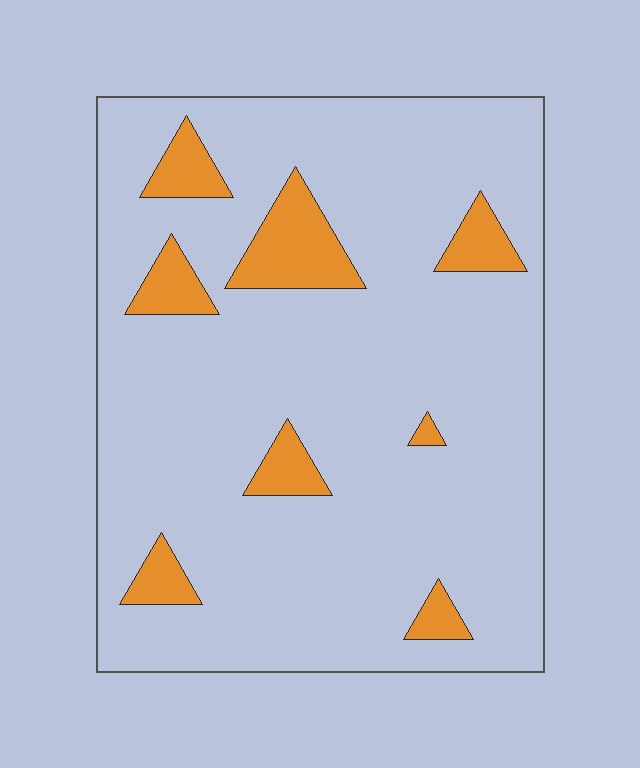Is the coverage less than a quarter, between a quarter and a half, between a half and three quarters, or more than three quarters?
Less than a quarter.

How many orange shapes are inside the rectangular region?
8.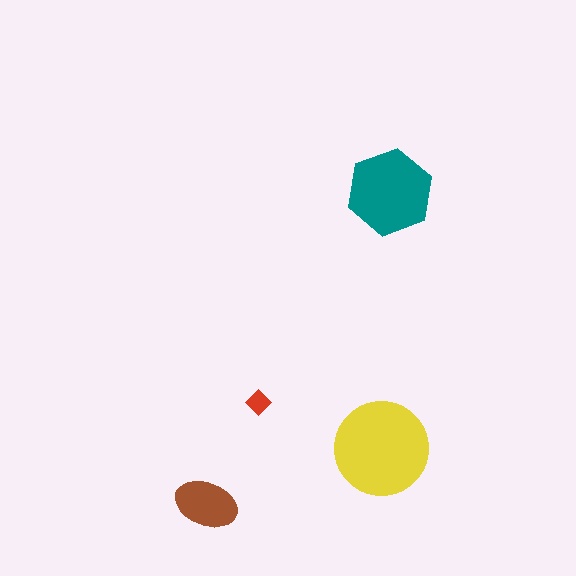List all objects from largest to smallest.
The yellow circle, the teal hexagon, the brown ellipse, the red diamond.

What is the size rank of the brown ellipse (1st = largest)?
3rd.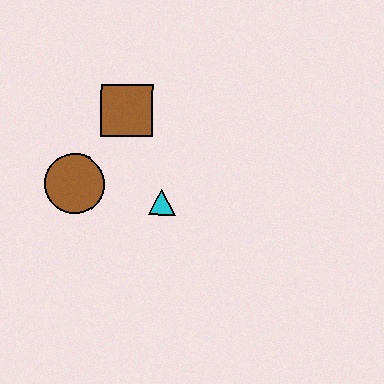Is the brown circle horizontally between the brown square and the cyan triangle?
No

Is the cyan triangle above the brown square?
No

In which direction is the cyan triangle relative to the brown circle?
The cyan triangle is to the right of the brown circle.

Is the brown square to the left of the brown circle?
No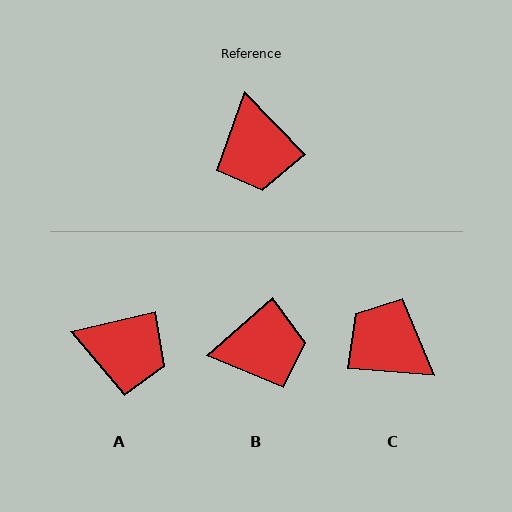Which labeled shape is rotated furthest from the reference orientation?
C, about 138 degrees away.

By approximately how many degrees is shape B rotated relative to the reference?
Approximately 88 degrees counter-clockwise.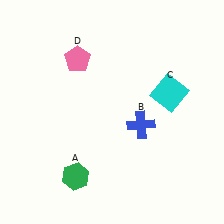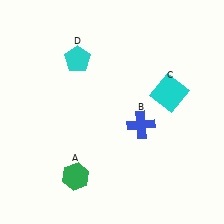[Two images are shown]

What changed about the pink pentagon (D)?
In Image 1, D is pink. In Image 2, it changed to cyan.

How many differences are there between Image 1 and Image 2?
There is 1 difference between the two images.